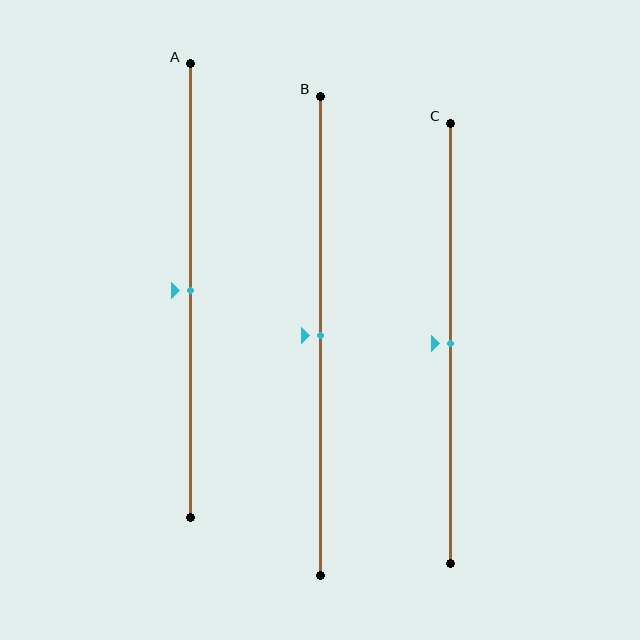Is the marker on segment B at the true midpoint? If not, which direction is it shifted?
Yes, the marker on segment B is at the true midpoint.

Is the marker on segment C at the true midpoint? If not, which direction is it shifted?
Yes, the marker on segment C is at the true midpoint.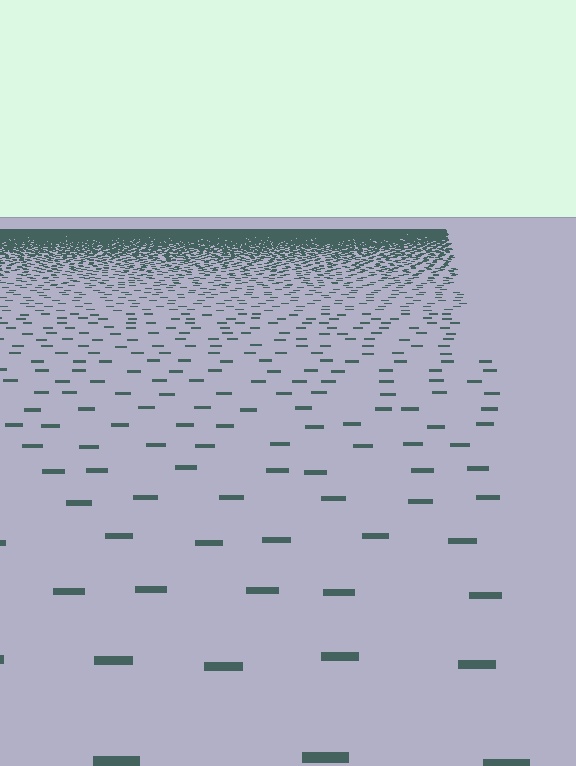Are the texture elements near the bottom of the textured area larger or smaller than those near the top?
Larger. Near the bottom, elements are closer to the viewer and appear at a bigger on-screen size.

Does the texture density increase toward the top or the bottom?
Density increases toward the top.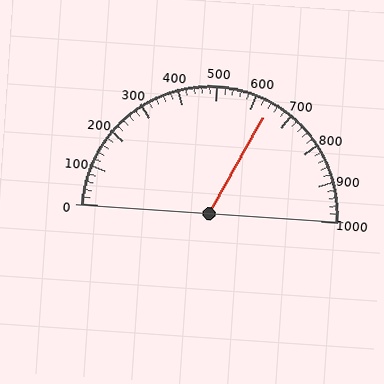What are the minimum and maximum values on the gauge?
The gauge ranges from 0 to 1000.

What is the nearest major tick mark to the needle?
The nearest major tick mark is 600.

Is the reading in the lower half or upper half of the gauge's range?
The reading is in the upper half of the range (0 to 1000).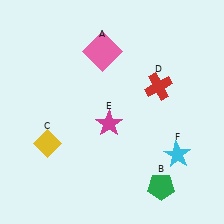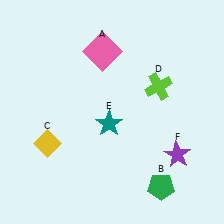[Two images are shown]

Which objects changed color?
D changed from red to lime. E changed from magenta to teal. F changed from cyan to purple.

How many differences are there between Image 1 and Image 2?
There are 3 differences between the two images.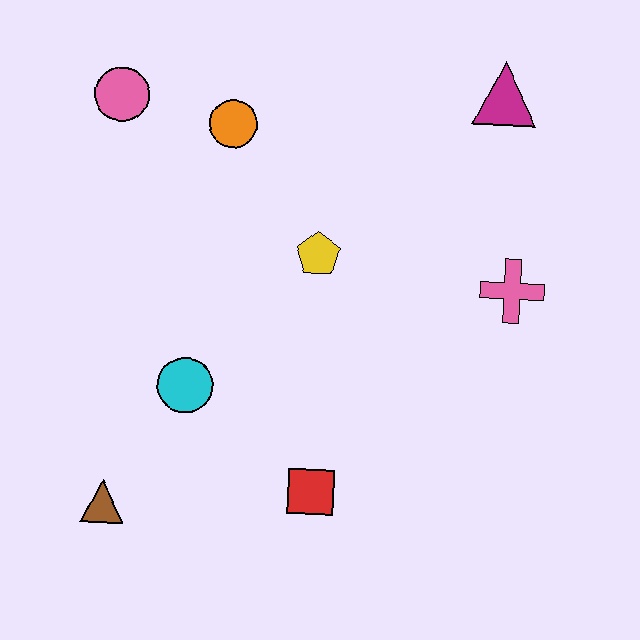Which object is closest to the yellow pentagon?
The orange circle is closest to the yellow pentagon.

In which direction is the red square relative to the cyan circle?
The red square is to the right of the cyan circle.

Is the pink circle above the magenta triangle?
No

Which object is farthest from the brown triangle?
The magenta triangle is farthest from the brown triangle.